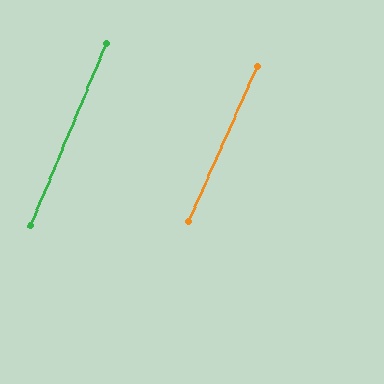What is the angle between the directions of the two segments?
Approximately 1 degree.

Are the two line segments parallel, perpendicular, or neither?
Parallel — their directions differ by only 1.1°.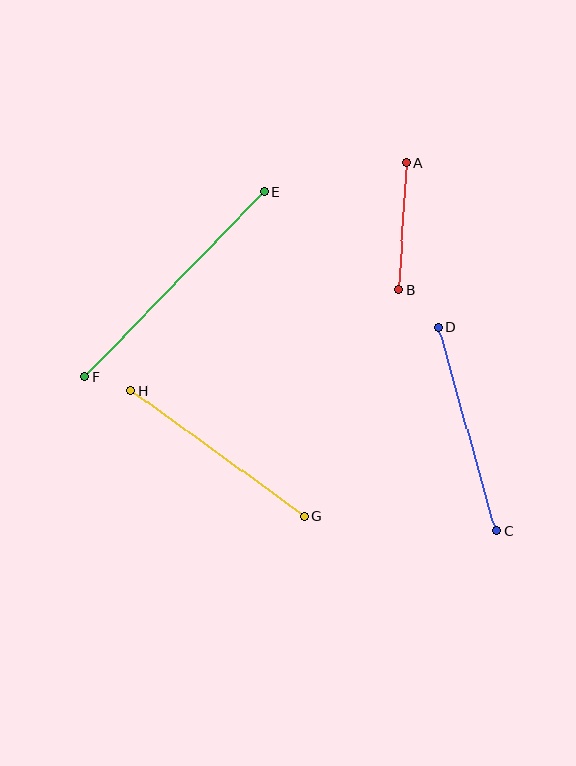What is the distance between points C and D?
The distance is approximately 211 pixels.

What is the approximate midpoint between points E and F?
The midpoint is at approximately (174, 284) pixels.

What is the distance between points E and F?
The distance is approximately 258 pixels.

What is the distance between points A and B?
The distance is approximately 128 pixels.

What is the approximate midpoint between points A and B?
The midpoint is at approximately (402, 226) pixels.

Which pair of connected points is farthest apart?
Points E and F are farthest apart.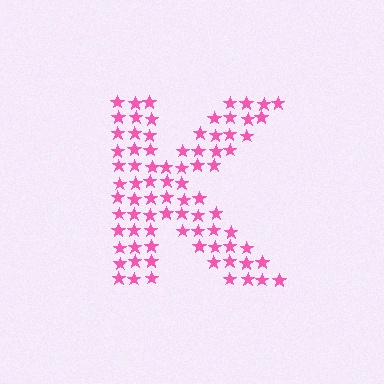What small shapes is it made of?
It is made of small stars.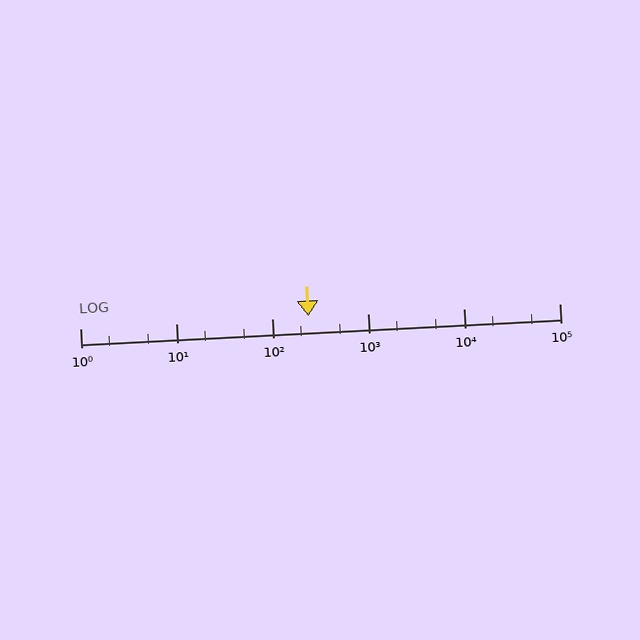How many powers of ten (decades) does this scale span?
The scale spans 5 decades, from 1 to 100000.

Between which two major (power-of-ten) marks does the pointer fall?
The pointer is between 100 and 1000.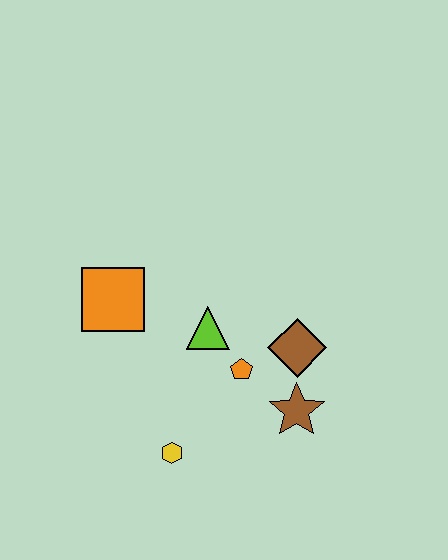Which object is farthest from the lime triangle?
The yellow hexagon is farthest from the lime triangle.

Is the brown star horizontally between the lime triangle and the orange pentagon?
No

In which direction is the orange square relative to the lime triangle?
The orange square is to the left of the lime triangle.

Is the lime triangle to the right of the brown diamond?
No